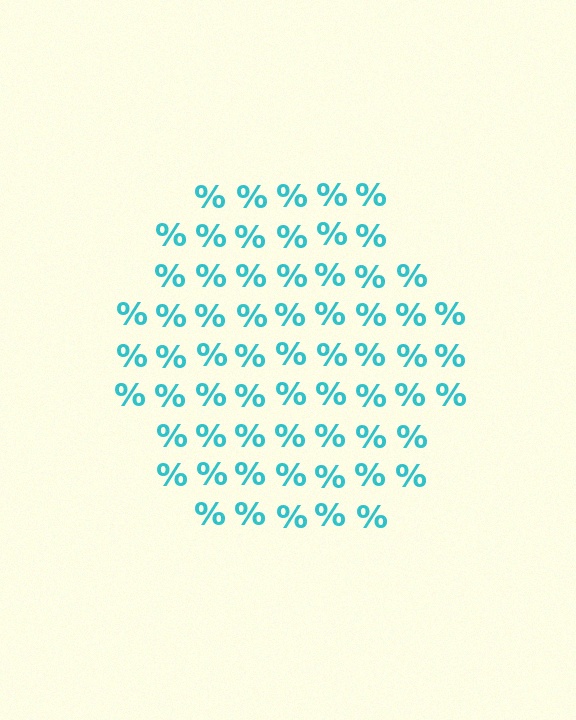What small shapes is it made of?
It is made of small percent signs.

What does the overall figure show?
The overall figure shows a hexagon.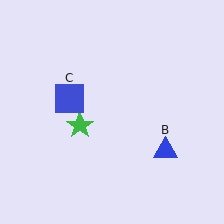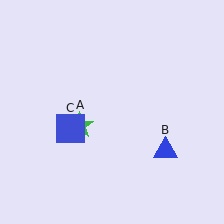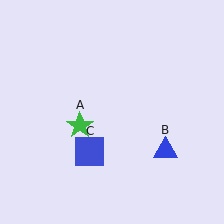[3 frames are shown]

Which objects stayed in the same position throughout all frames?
Green star (object A) and blue triangle (object B) remained stationary.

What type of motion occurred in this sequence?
The blue square (object C) rotated counterclockwise around the center of the scene.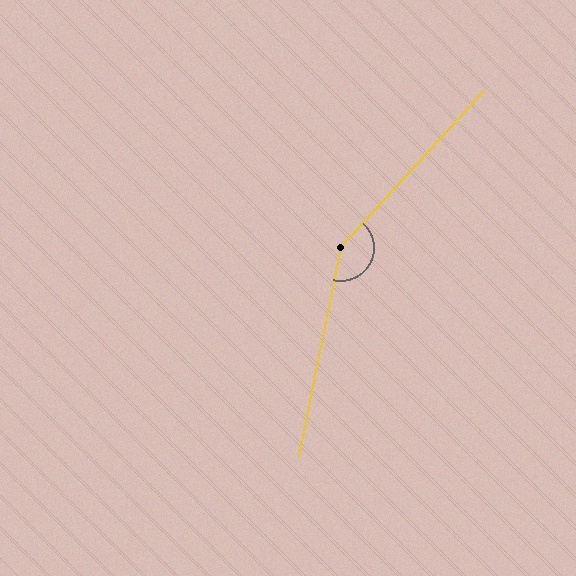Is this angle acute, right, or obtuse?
It is obtuse.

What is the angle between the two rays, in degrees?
Approximately 149 degrees.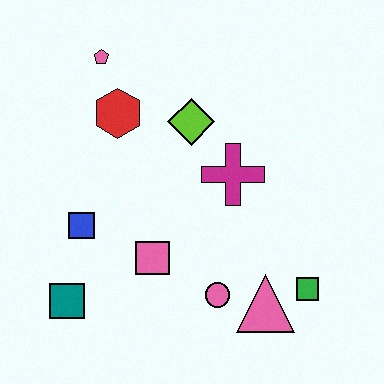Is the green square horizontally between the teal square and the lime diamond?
No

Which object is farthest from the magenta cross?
The teal square is farthest from the magenta cross.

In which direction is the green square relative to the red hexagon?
The green square is to the right of the red hexagon.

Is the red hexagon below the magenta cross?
No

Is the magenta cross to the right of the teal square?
Yes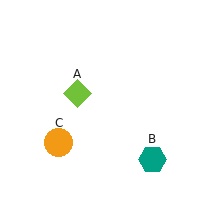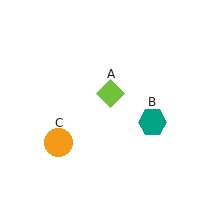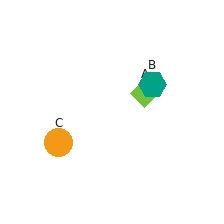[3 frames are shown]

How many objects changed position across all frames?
2 objects changed position: lime diamond (object A), teal hexagon (object B).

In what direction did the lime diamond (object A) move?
The lime diamond (object A) moved right.